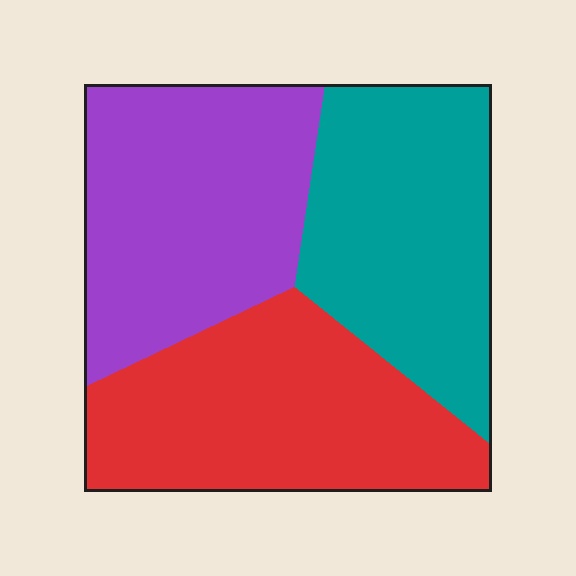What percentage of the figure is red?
Red covers around 35% of the figure.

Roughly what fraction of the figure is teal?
Teal takes up between a quarter and a half of the figure.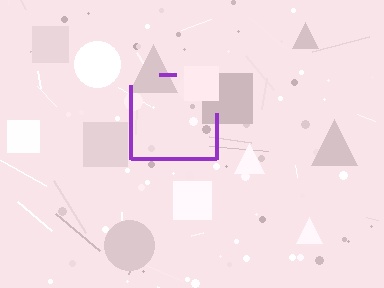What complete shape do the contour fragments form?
The contour fragments form a square.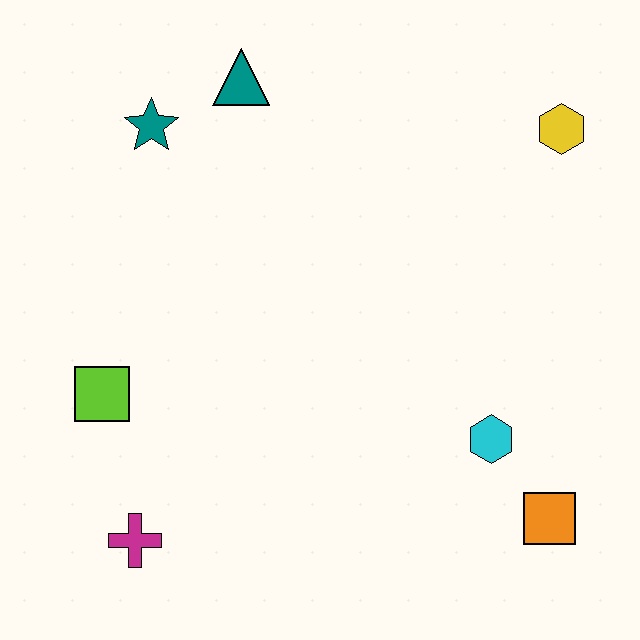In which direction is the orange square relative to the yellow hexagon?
The orange square is below the yellow hexagon.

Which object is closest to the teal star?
The teal triangle is closest to the teal star.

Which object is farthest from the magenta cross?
The yellow hexagon is farthest from the magenta cross.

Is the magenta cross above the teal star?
No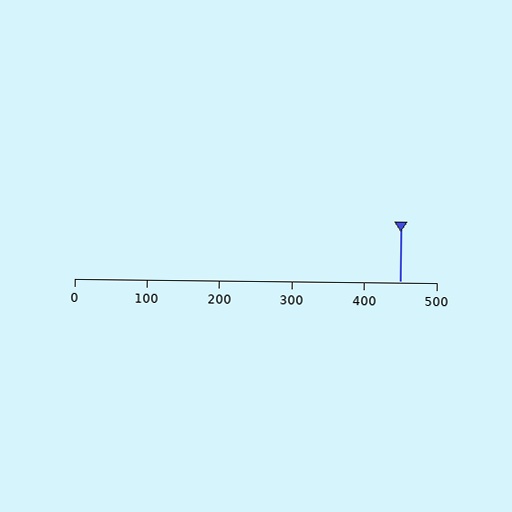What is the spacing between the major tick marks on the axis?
The major ticks are spaced 100 apart.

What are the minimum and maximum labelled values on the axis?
The axis runs from 0 to 500.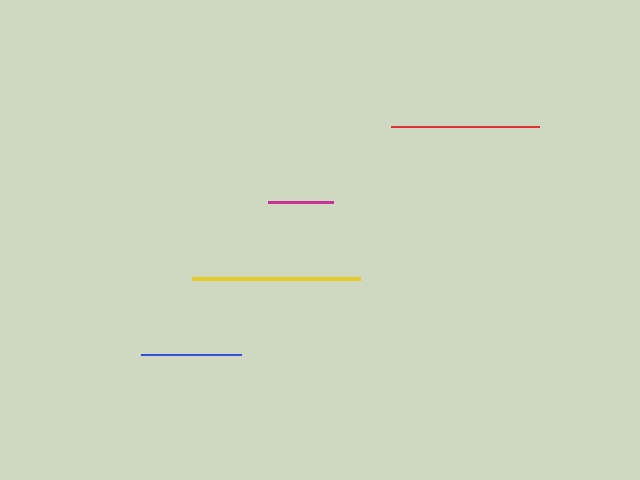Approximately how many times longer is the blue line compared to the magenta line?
The blue line is approximately 1.6 times the length of the magenta line.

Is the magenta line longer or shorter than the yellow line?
The yellow line is longer than the magenta line.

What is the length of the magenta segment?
The magenta segment is approximately 65 pixels long.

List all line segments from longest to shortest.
From longest to shortest: yellow, red, blue, magenta.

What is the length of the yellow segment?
The yellow segment is approximately 168 pixels long.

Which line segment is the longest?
The yellow line is the longest at approximately 168 pixels.